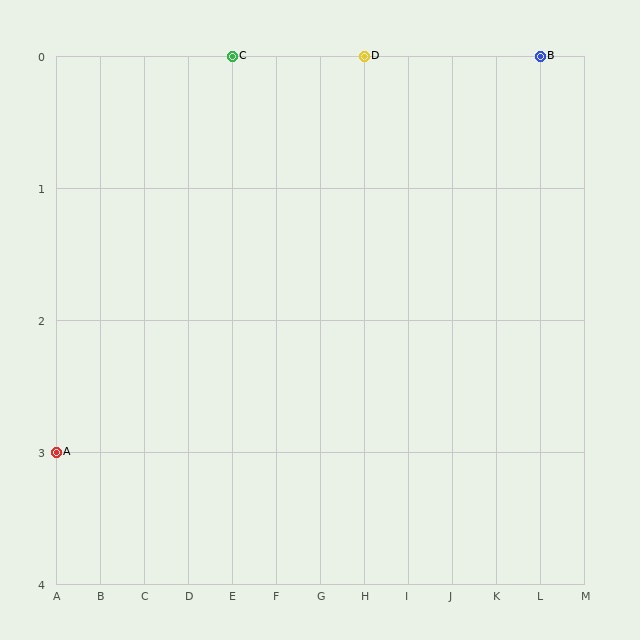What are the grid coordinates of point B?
Point B is at grid coordinates (L, 0).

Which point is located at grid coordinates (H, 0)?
Point D is at (H, 0).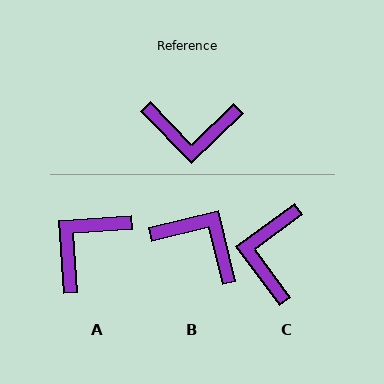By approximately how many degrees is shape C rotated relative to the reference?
Approximately 98 degrees clockwise.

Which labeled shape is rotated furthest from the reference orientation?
B, about 150 degrees away.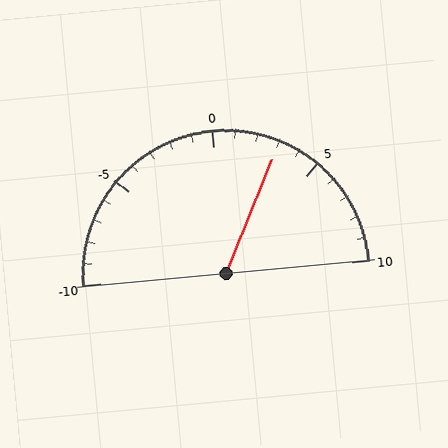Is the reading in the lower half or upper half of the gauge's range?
The reading is in the upper half of the range (-10 to 10).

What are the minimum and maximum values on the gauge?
The gauge ranges from -10 to 10.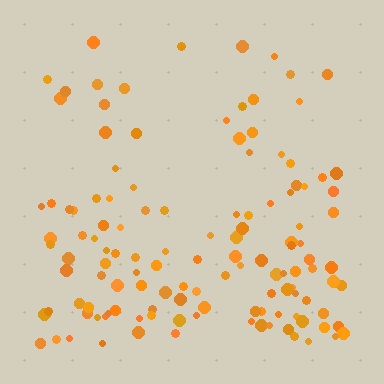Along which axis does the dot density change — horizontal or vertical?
Vertical.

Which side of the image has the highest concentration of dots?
The bottom.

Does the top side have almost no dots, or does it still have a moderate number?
Still a moderate number, just noticeably fewer than the bottom.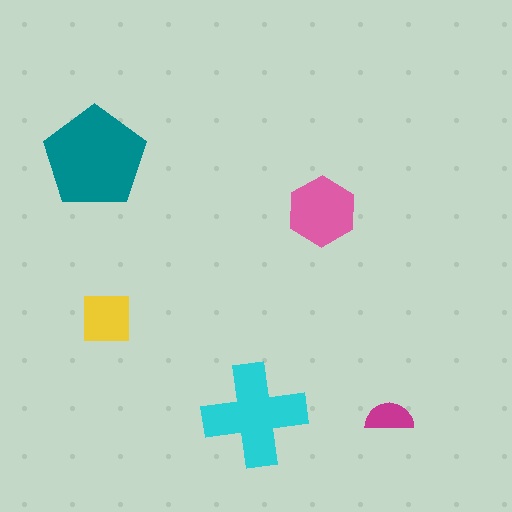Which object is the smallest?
The magenta semicircle.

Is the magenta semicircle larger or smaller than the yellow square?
Smaller.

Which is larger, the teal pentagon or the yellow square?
The teal pentagon.